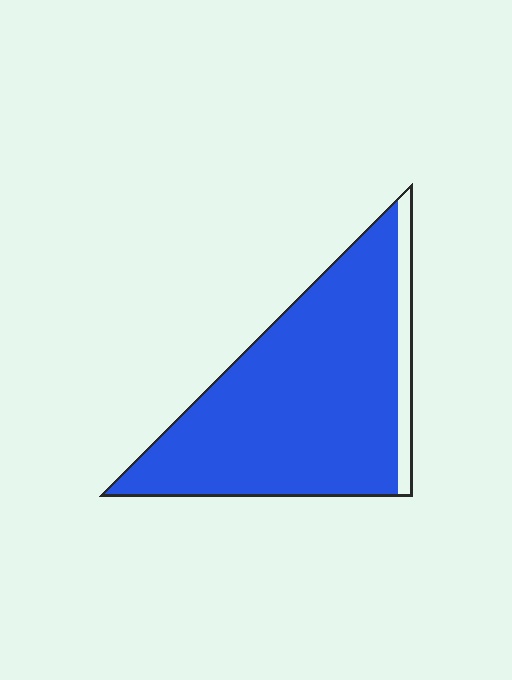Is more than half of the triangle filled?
Yes.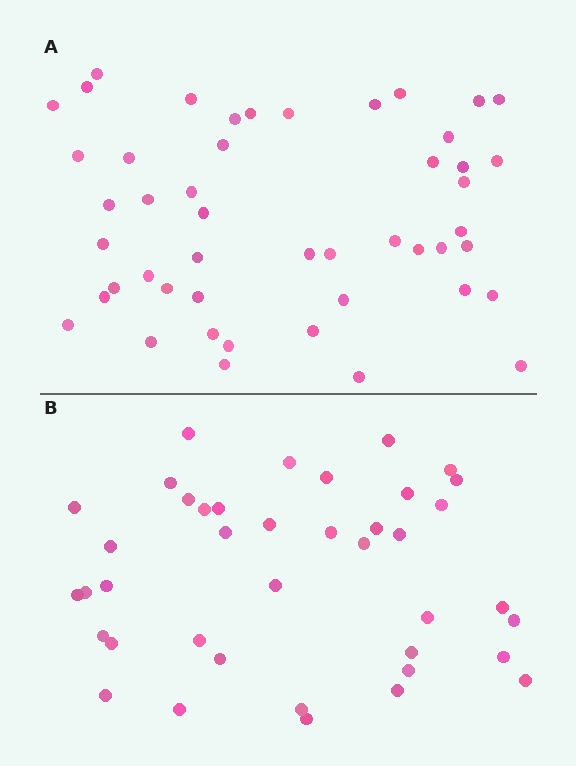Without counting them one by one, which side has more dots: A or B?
Region A (the top region) has more dots.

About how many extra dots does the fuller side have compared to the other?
Region A has roughly 8 or so more dots than region B.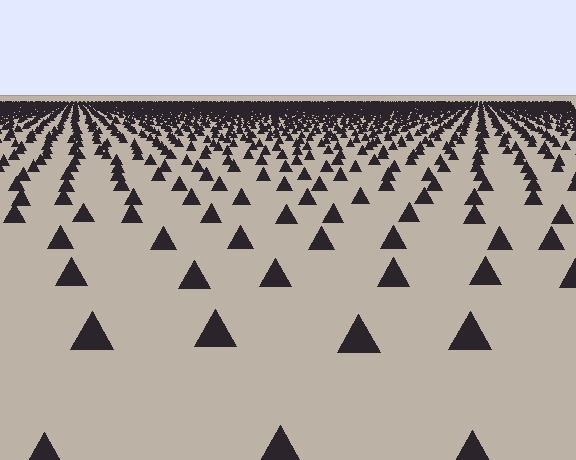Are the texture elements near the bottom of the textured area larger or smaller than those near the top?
Larger. Near the bottom, elements are closer to the viewer and appear at a bigger on-screen size.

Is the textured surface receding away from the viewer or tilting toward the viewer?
The surface is receding away from the viewer. Texture elements get smaller and denser toward the top.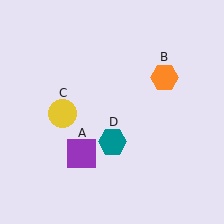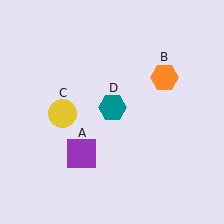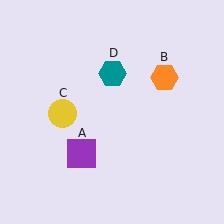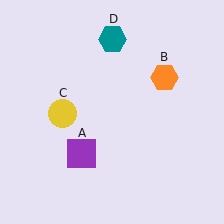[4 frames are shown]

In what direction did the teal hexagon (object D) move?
The teal hexagon (object D) moved up.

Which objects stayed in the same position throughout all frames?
Purple square (object A) and orange hexagon (object B) and yellow circle (object C) remained stationary.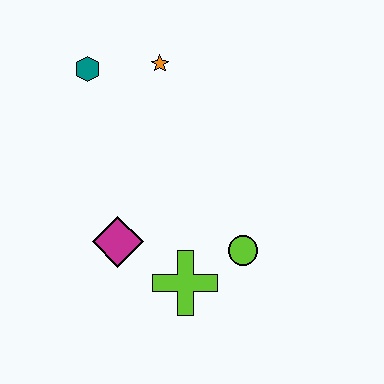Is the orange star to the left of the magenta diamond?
No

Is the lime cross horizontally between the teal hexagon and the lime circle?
Yes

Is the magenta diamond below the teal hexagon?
Yes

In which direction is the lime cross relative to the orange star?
The lime cross is below the orange star.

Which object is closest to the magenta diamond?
The lime cross is closest to the magenta diamond.